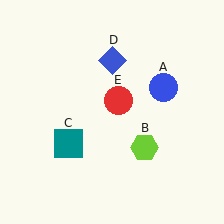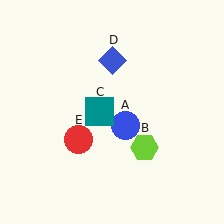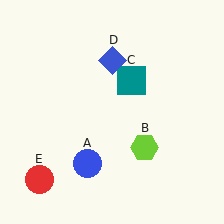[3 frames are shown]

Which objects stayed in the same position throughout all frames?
Lime hexagon (object B) and blue diamond (object D) remained stationary.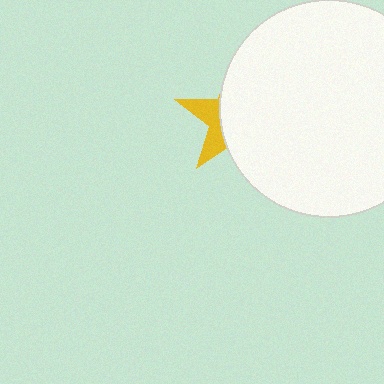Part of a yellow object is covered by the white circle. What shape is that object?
It is a star.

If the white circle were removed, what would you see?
You would see the complete yellow star.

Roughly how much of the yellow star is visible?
A small part of it is visible (roughly 31%).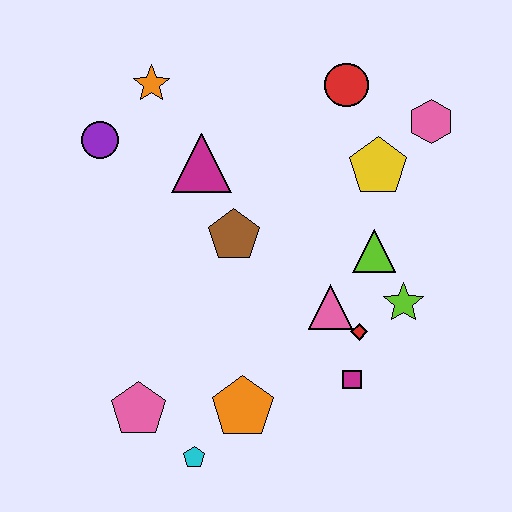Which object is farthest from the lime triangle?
The purple circle is farthest from the lime triangle.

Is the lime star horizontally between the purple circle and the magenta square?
No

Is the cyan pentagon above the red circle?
No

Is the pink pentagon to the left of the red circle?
Yes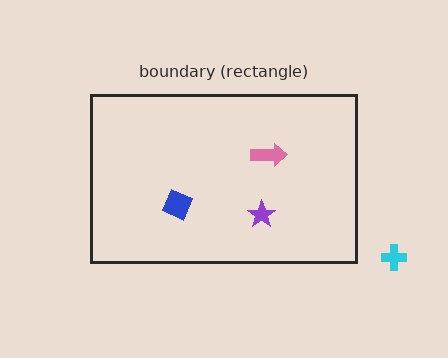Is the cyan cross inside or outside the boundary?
Outside.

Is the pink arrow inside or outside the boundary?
Inside.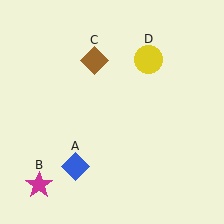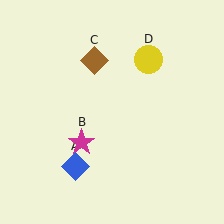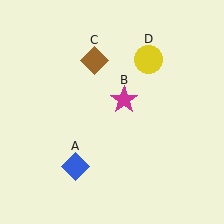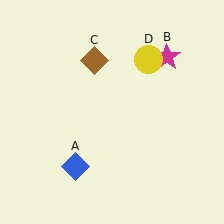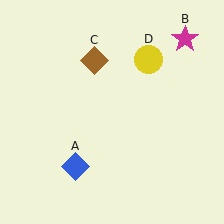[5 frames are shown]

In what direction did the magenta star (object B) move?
The magenta star (object B) moved up and to the right.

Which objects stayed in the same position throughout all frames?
Blue diamond (object A) and brown diamond (object C) and yellow circle (object D) remained stationary.